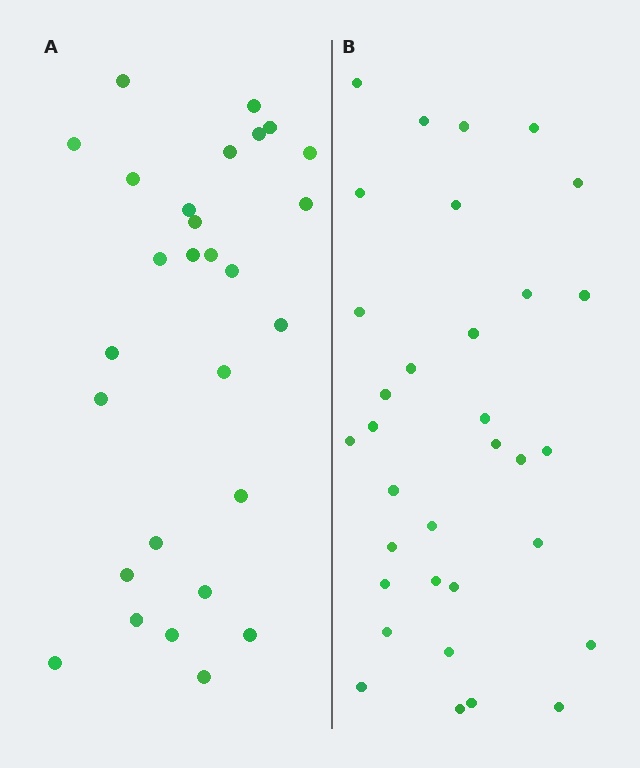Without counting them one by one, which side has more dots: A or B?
Region B (the right region) has more dots.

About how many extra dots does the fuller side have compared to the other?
Region B has about 5 more dots than region A.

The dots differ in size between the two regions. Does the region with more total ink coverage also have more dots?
No. Region A has more total ink coverage because its dots are larger, but region B actually contains more individual dots. Total area can be misleading — the number of items is what matters here.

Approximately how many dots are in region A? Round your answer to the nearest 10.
About 30 dots. (The exact count is 28, which rounds to 30.)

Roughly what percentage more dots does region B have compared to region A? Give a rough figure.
About 20% more.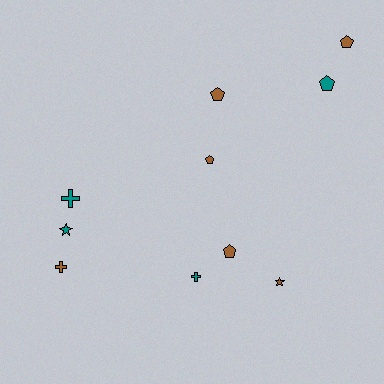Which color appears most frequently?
Brown, with 6 objects.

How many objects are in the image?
There are 10 objects.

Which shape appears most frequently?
Pentagon, with 5 objects.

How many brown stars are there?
There is 1 brown star.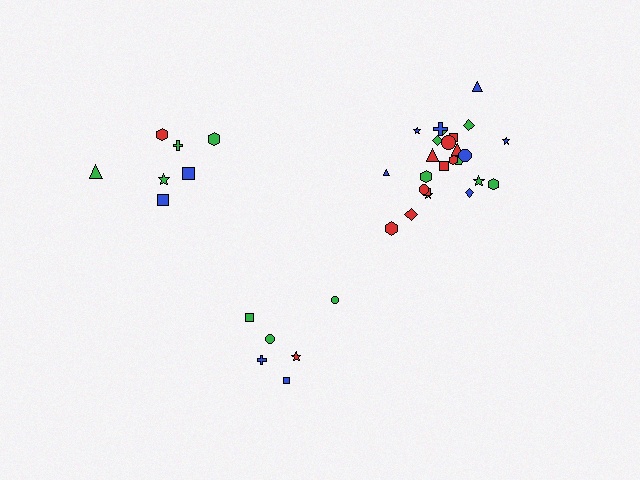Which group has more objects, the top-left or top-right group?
The top-right group.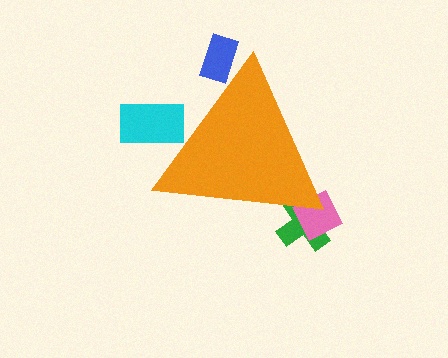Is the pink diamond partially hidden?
Yes, the pink diamond is partially hidden behind the orange triangle.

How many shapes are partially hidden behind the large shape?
4 shapes are partially hidden.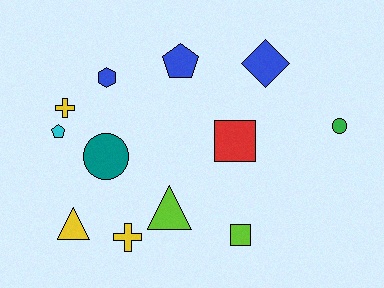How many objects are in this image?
There are 12 objects.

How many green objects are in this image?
There is 1 green object.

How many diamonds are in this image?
There is 1 diamond.